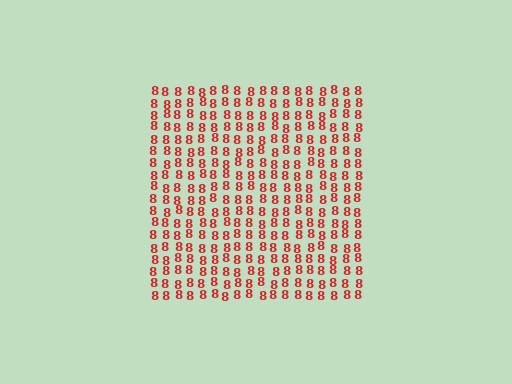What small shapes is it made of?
It is made of small digit 8's.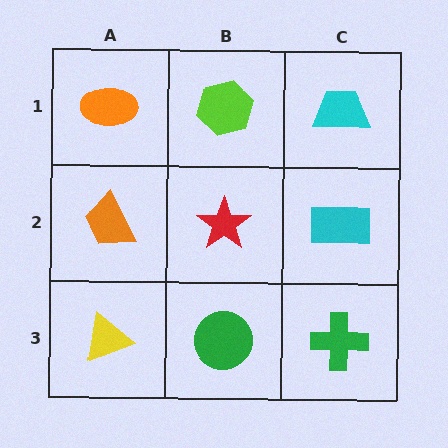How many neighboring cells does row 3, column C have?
2.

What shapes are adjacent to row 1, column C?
A cyan rectangle (row 2, column C), a lime hexagon (row 1, column B).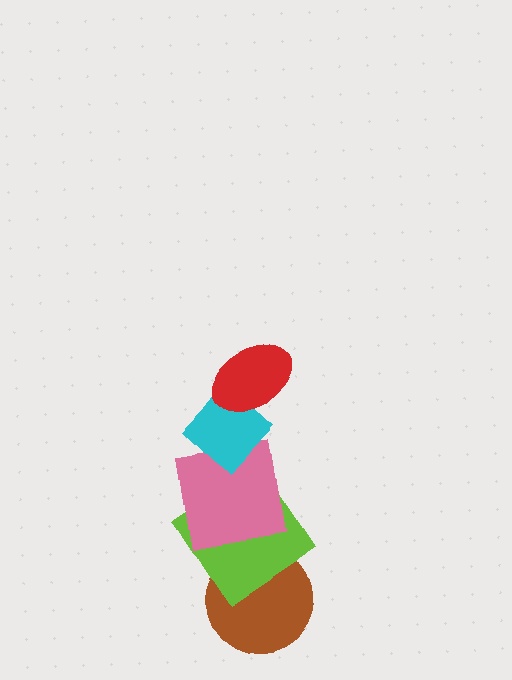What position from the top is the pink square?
The pink square is 3rd from the top.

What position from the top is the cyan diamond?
The cyan diamond is 2nd from the top.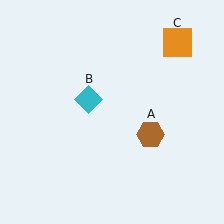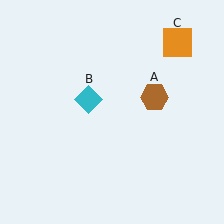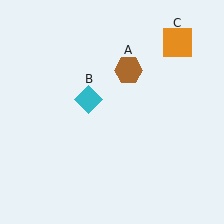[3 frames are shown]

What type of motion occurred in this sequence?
The brown hexagon (object A) rotated counterclockwise around the center of the scene.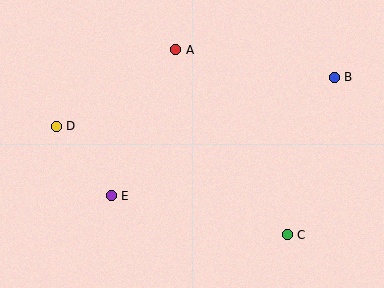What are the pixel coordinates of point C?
Point C is at (287, 235).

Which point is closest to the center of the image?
Point A at (176, 50) is closest to the center.